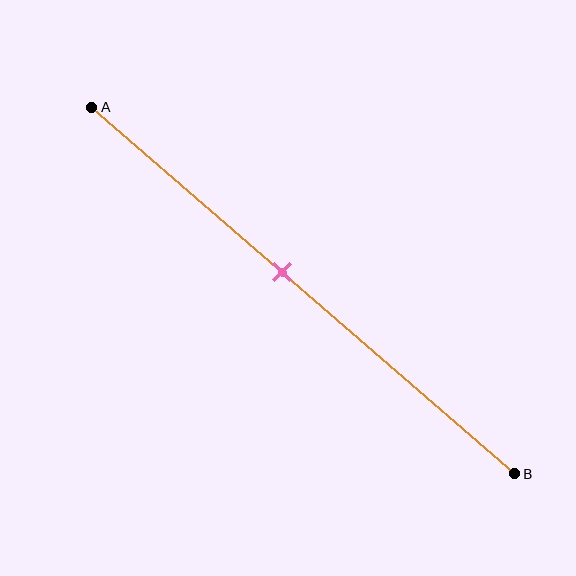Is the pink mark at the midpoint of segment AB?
No, the mark is at about 45% from A, not at the 50% midpoint.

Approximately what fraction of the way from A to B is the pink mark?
The pink mark is approximately 45% of the way from A to B.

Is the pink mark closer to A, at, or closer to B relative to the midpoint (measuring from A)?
The pink mark is closer to point A than the midpoint of segment AB.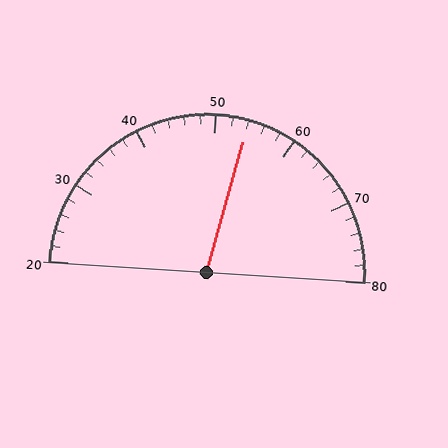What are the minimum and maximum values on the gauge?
The gauge ranges from 20 to 80.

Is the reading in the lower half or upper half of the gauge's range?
The reading is in the upper half of the range (20 to 80).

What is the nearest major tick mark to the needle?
The nearest major tick mark is 50.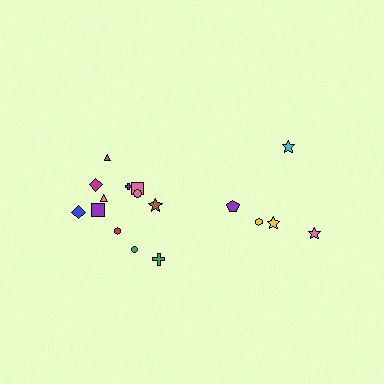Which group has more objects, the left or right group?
The left group.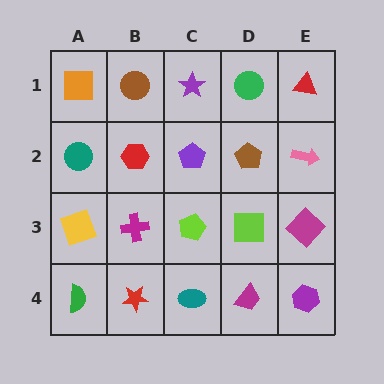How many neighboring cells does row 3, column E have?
3.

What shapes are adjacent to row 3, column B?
A red hexagon (row 2, column B), a red star (row 4, column B), a yellow square (row 3, column A), a lime pentagon (row 3, column C).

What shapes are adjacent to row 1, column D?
A brown pentagon (row 2, column D), a purple star (row 1, column C), a red triangle (row 1, column E).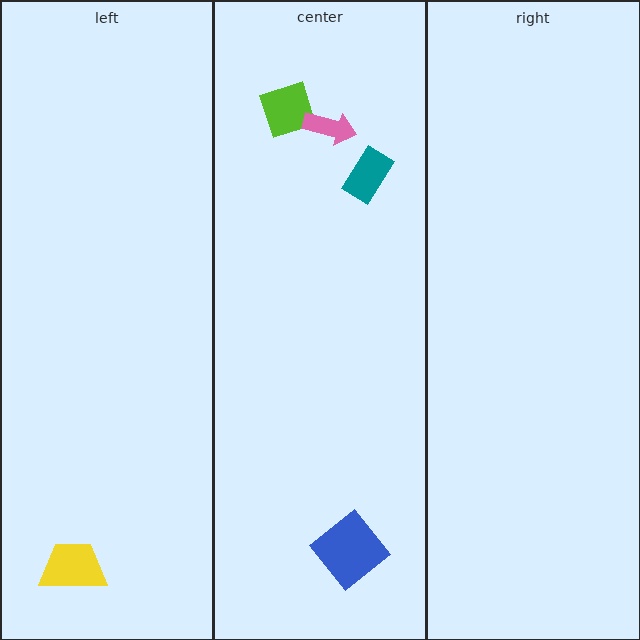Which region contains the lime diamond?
The center region.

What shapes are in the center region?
The lime diamond, the teal rectangle, the pink arrow, the blue diamond.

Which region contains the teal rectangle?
The center region.